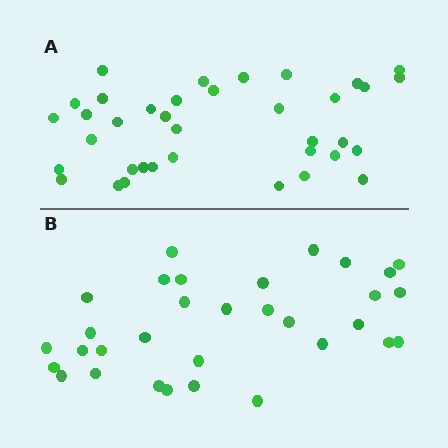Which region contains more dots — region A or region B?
Region A (the top region) has more dots.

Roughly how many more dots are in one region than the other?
Region A has about 5 more dots than region B.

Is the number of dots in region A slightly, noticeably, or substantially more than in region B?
Region A has only slightly more — the two regions are fairly close. The ratio is roughly 1.2 to 1.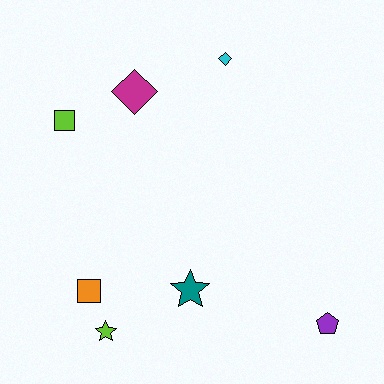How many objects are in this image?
There are 7 objects.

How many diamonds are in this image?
There are 2 diamonds.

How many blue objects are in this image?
There are no blue objects.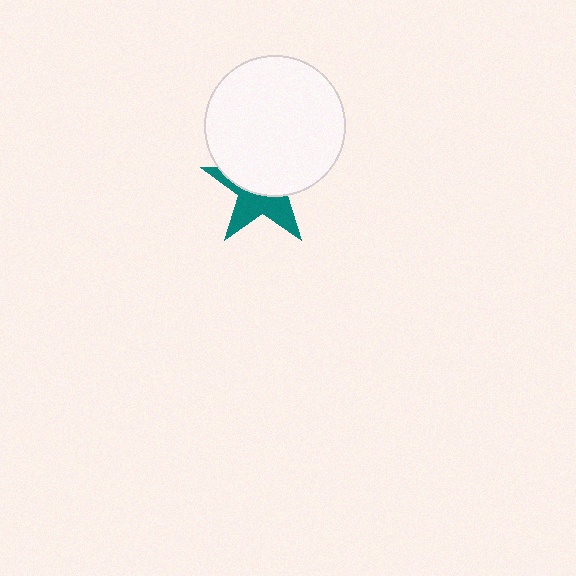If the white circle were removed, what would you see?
You would see the complete teal star.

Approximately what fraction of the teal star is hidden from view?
Roughly 56% of the teal star is hidden behind the white circle.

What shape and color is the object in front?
The object in front is a white circle.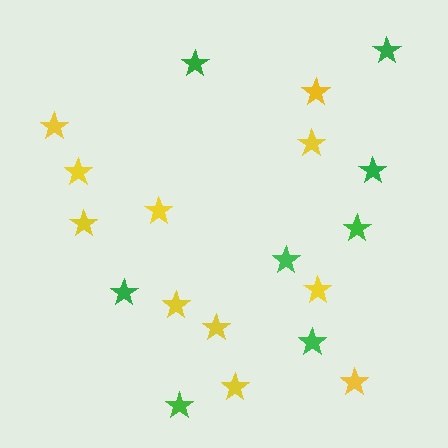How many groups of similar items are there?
There are 2 groups: one group of yellow stars (11) and one group of green stars (8).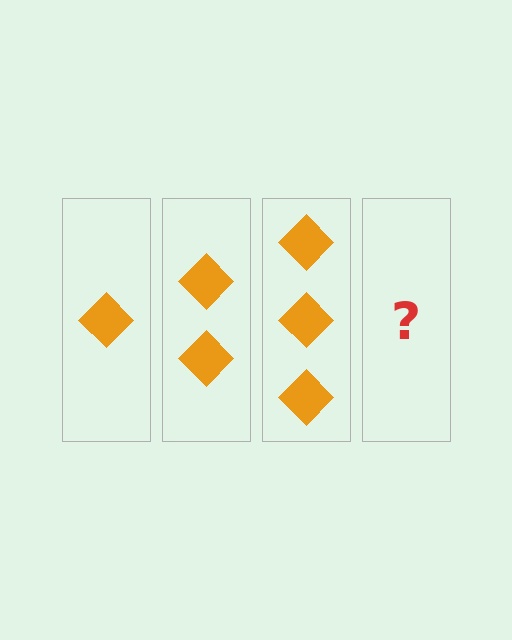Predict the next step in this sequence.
The next step is 4 diamonds.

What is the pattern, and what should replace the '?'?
The pattern is that each step adds one more diamond. The '?' should be 4 diamonds.